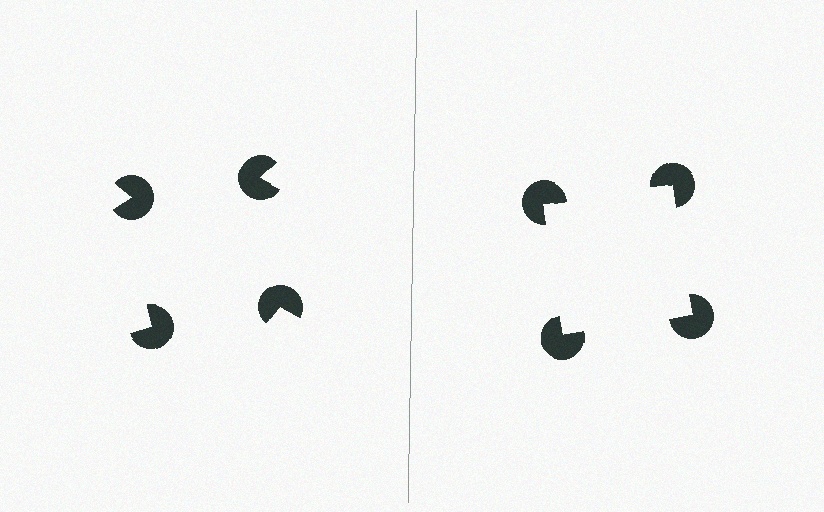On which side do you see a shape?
An illusory square appears on the right side. On the left side the wedge cuts are rotated, so no coherent shape forms.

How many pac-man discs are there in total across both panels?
8 — 4 on each side.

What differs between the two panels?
The pac-man discs are positioned identically on both sides; only the wedge orientations differ. On the right they align to a square; on the left they are misaligned.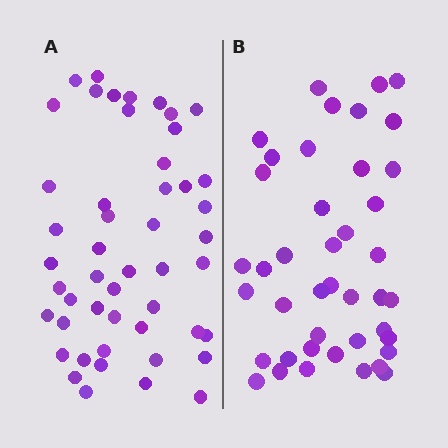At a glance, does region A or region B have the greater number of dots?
Region A (the left region) has more dots.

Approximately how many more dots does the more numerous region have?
Region A has roughly 8 or so more dots than region B.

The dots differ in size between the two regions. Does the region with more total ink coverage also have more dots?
No. Region B has more total ink coverage because its dots are larger, but region A actually contains more individual dots. Total area can be misleading — the number of items is what matters here.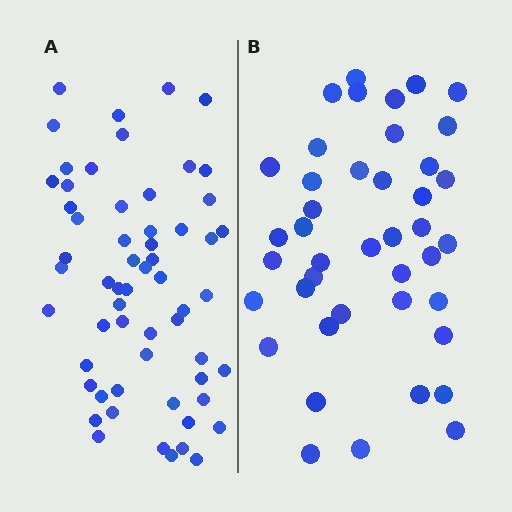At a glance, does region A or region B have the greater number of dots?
Region A (the left region) has more dots.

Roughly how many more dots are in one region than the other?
Region A has approximately 15 more dots than region B.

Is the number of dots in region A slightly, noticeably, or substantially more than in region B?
Region A has noticeably more, but not dramatically so. The ratio is roughly 1.4 to 1.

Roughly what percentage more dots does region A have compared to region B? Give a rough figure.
About 40% more.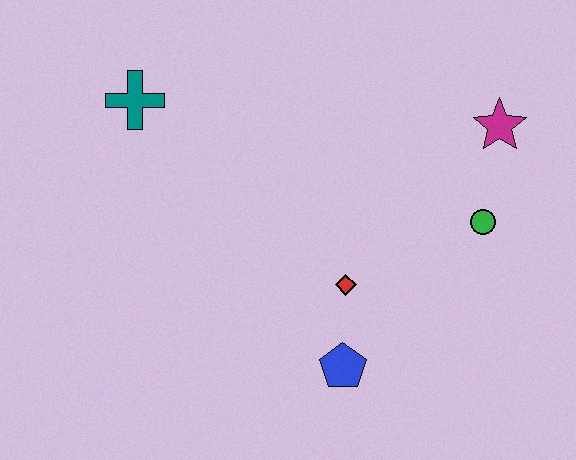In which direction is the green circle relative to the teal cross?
The green circle is to the right of the teal cross.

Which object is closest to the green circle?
The magenta star is closest to the green circle.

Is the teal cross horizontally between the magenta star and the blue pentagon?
No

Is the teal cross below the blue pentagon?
No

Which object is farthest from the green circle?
The teal cross is farthest from the green circle.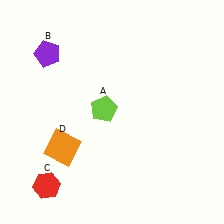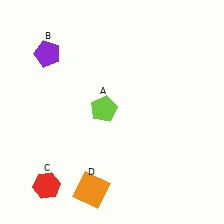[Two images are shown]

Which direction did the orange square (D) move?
The orange square (D) moved down.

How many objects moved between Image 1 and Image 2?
1 object moved between the two images.